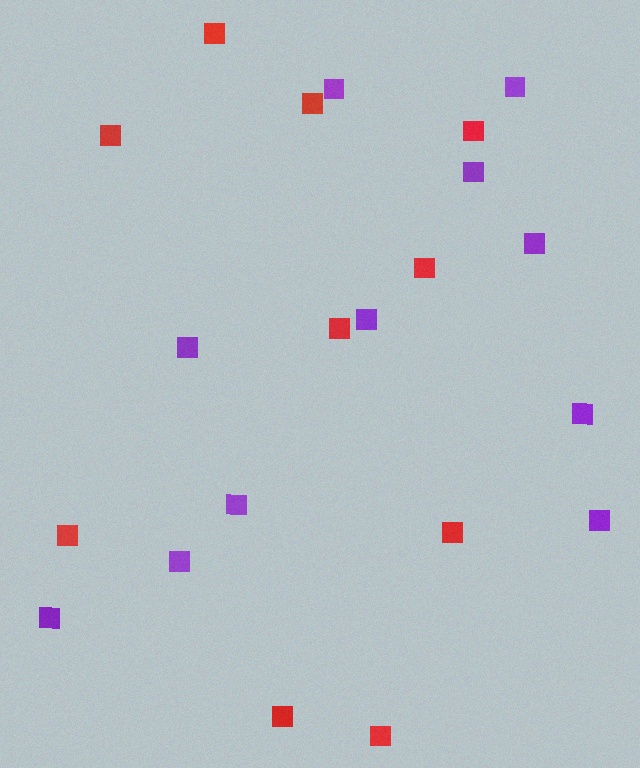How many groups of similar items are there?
There are 2 groups: one group of red squares (10) and one group of purple squares (11).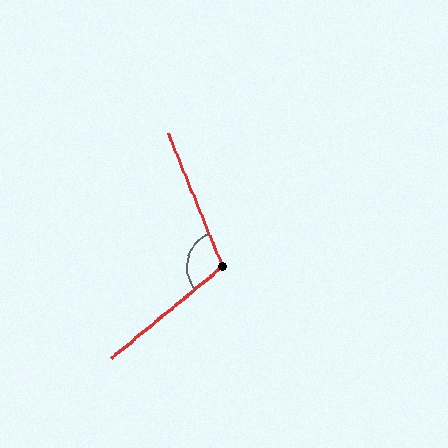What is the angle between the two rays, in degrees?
Approximately 107 degrees.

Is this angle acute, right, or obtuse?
It is obtuse.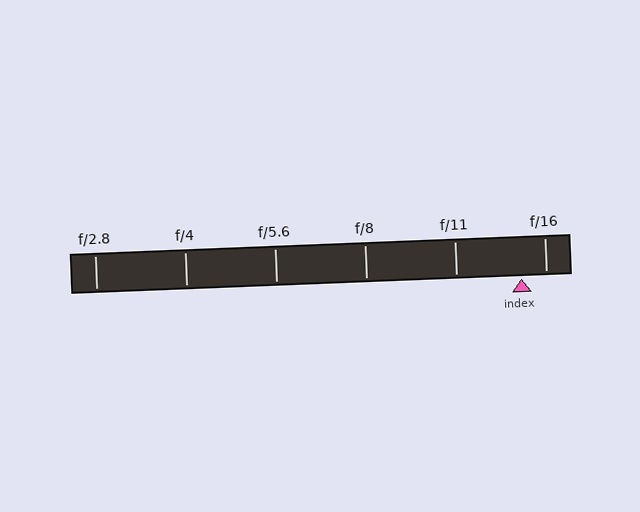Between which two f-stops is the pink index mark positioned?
The index mark is between f/11 and f/16.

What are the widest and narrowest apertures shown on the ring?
The widest aperture shown is f/2.8 and the narrowest is f/16.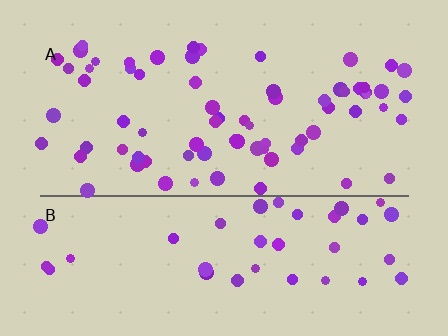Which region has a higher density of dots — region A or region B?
A (the top).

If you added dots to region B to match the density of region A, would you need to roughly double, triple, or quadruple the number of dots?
Approximately double.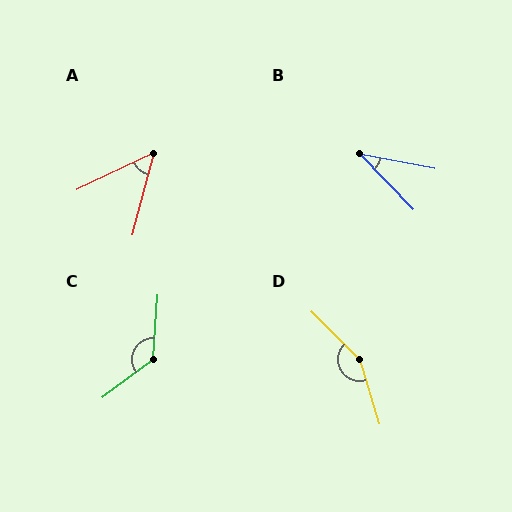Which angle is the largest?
D, at approximately 152 degrees.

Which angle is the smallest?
B, at approximately 35 degrees.